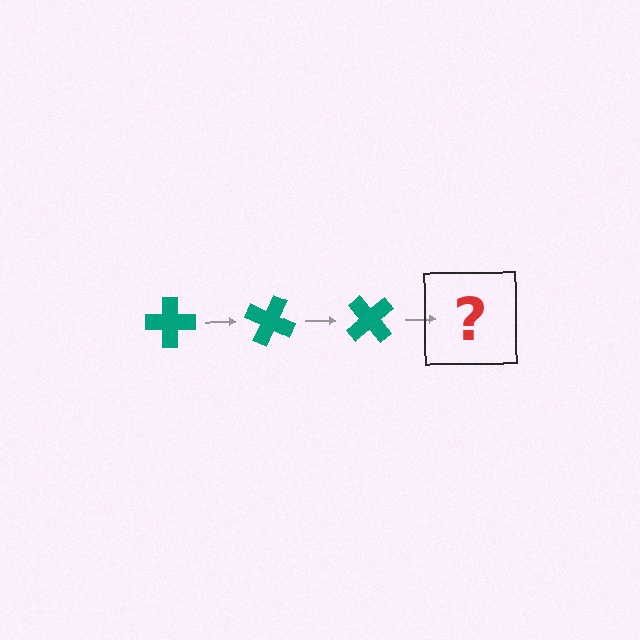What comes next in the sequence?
The next element should be a teal cross rotated 75 degrees.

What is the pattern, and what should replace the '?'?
The pattern is that the cross rotates 25 degrees each step. The '?' should be a teal cross rotated 75 degrees.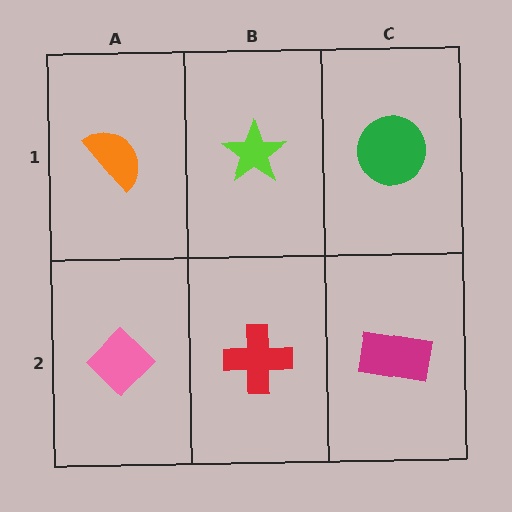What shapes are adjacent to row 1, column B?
A red cross (row 2, column B), an orange semicircle (row 1, column A), a green circle (row 1, column C).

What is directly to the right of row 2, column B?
A magenta rectangle.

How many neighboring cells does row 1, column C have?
2.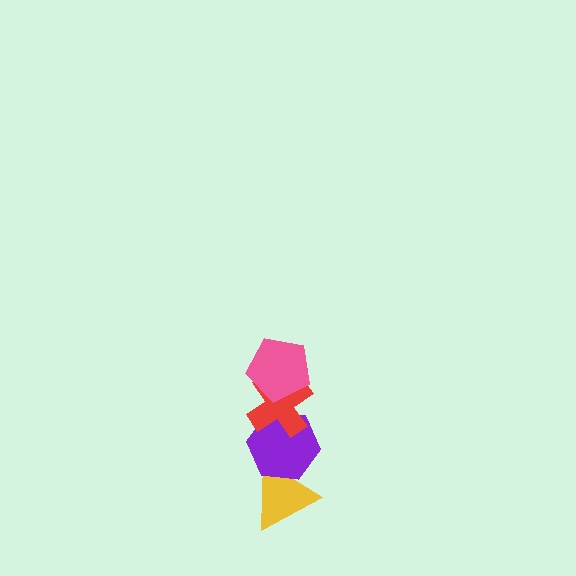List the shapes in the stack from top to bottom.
From top to bottom: the pink pentagon, the red cross, the purple hexagon, the yellow triangle.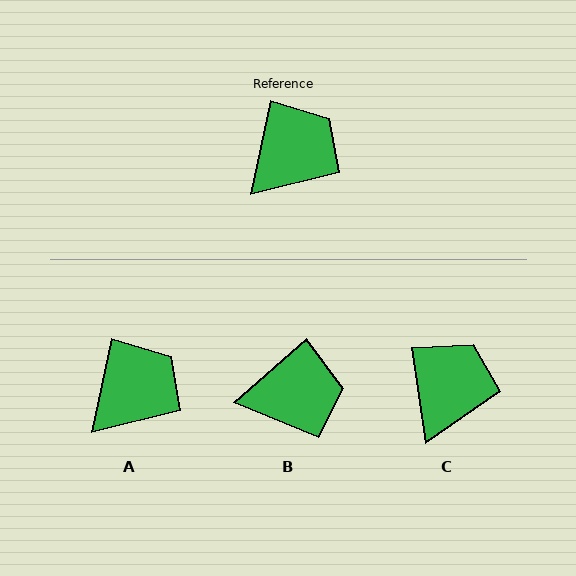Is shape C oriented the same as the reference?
No, it is off by about 20 degrees.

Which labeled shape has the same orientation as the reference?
A.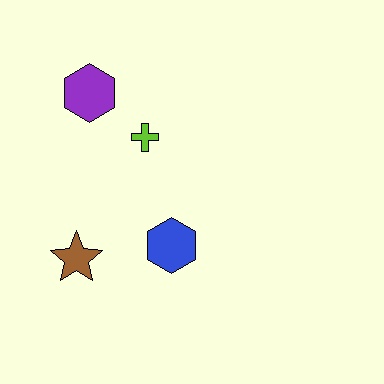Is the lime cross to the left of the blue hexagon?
Yes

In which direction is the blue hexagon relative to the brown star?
The blue hexagon is to the right of the brown star.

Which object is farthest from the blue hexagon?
The purple hexagon is farthest from the blue hexagon.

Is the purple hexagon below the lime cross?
No